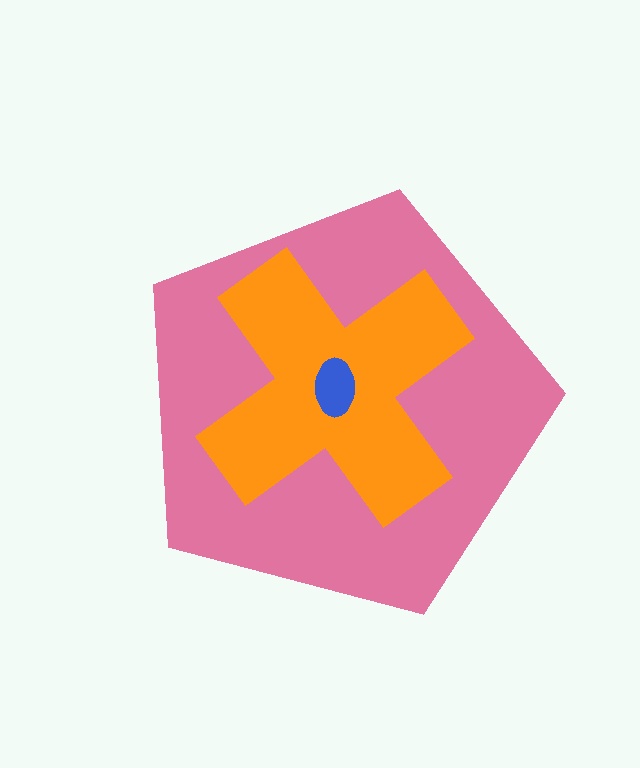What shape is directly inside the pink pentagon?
The orange cross.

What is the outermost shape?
The pink pentagon.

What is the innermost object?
The blue ellipse.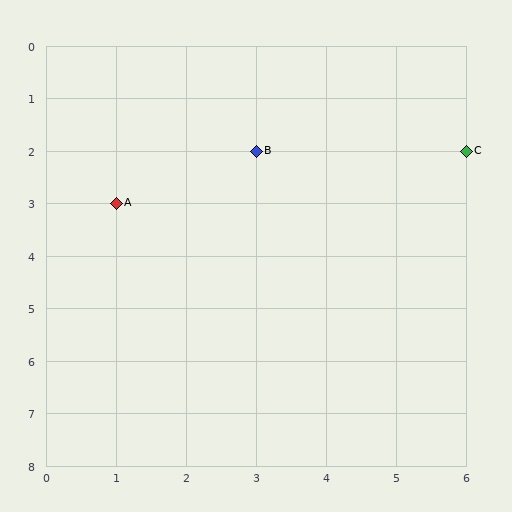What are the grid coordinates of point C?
Point C is at grid coordinates (6, 2).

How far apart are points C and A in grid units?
Points C and A are 5 columns and 1 row apart (about 5.1 grid units diagonally).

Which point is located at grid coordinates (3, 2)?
Point B is at (3, 2).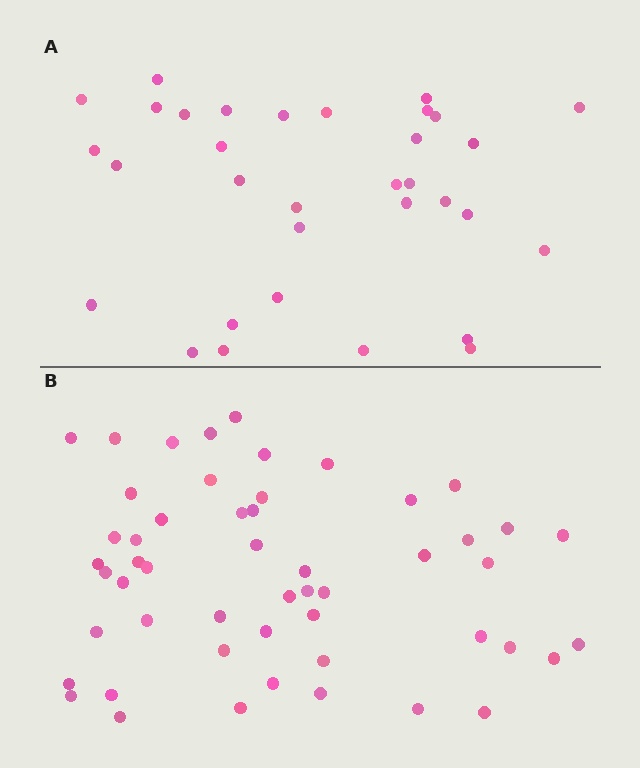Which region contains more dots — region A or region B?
Region B (the bottom region) has more dots.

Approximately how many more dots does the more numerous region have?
Region B has approximately 20 more dots than region A.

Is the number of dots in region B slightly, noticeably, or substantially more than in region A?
Region B has substantially more. The ratio is roughly 1.6 to 1.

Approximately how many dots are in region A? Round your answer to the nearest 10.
About 30 dots. (The exact count is 33, which rounds to 30.)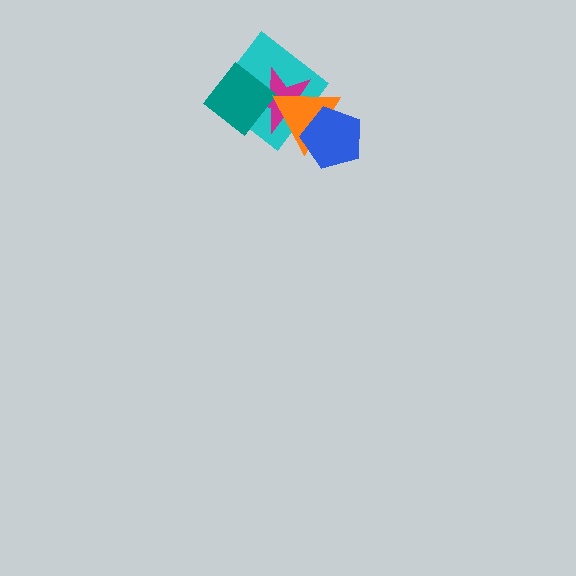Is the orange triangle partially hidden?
Yes, it is partially covered by another shape.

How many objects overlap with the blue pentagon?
1 object overlaps with the blue pentagon.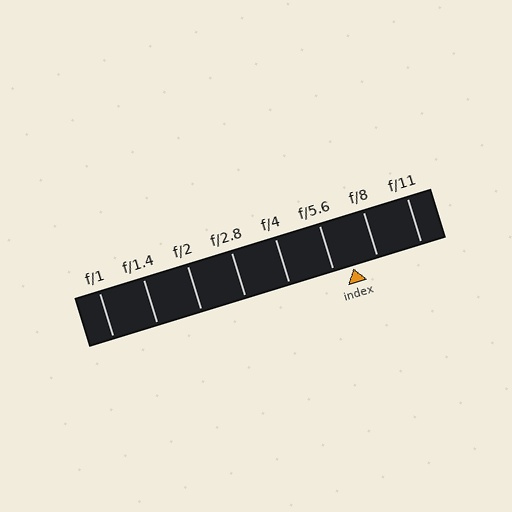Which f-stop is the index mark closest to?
The index mark is closest to f/5.6.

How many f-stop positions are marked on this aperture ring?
There are 8 f-stop positions marked.